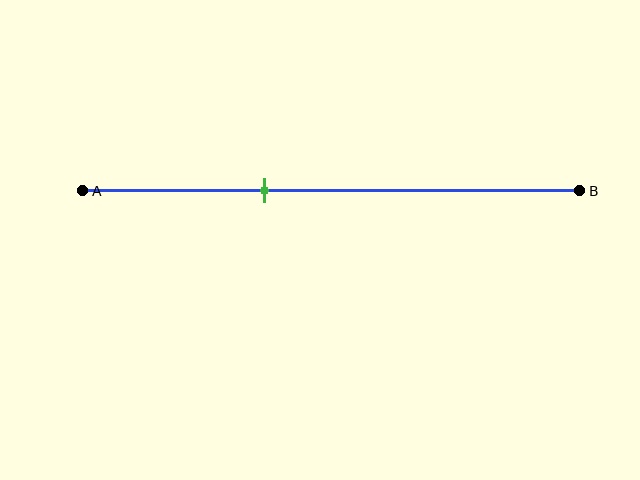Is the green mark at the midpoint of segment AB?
No, the mark is at about 35% from A, not at the 50% midpoint.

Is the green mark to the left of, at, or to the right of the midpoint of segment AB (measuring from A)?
The green mark is to the left of the midpoint of segment AB.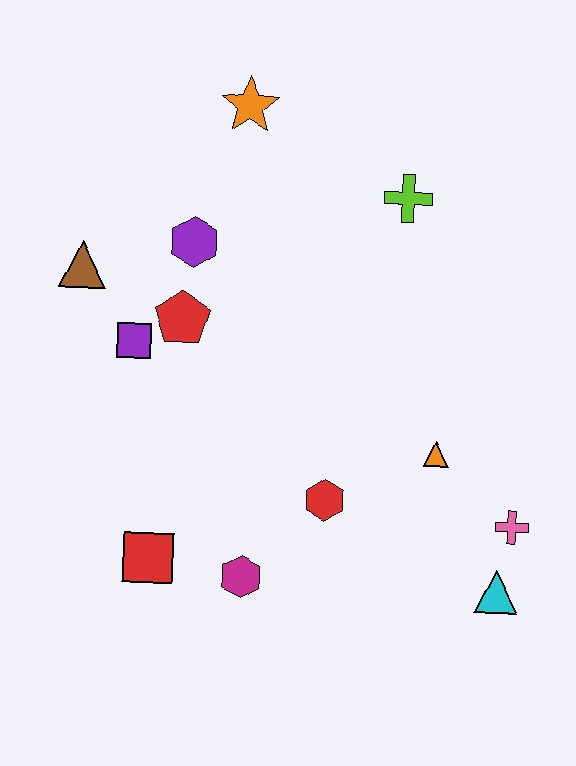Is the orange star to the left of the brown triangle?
No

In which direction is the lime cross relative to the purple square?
The lime cross is to the right of the purple square.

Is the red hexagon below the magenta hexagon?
No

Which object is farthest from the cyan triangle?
The orange star is farthest from the cyan triangle.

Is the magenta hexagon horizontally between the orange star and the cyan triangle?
Yes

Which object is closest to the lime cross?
The orange star is closest to the lime cross.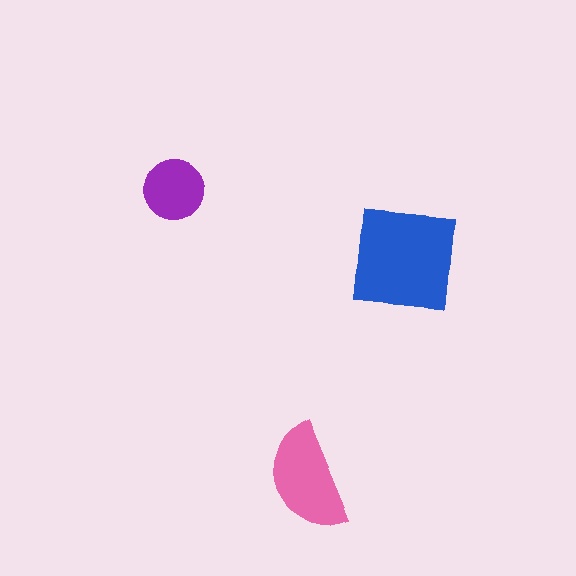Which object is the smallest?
The purple circle.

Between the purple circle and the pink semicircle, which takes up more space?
The pink semicircle.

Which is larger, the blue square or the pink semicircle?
The blue square.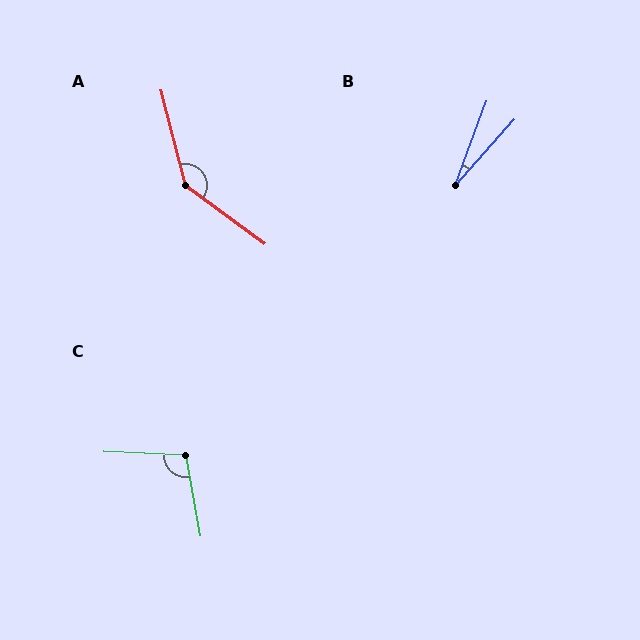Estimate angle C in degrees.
Approximately 103 degrees.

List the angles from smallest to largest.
B (22°), C (103°), A (141°).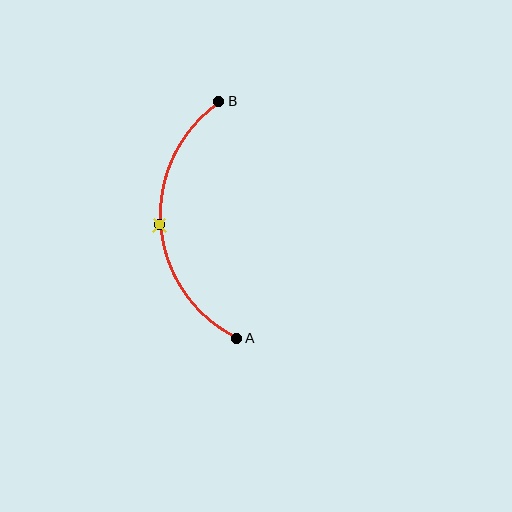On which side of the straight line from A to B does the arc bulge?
The arc bulges to the left of the straight line connecting A and B.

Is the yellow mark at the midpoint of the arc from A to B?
Yes. The yellow mark lies on the arc at equal arc-length from both A and B — it is the arc midpoint.